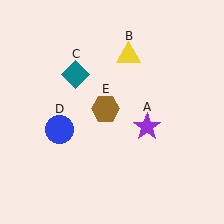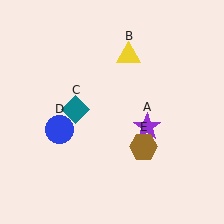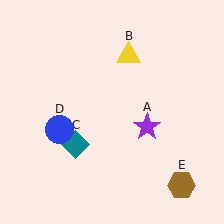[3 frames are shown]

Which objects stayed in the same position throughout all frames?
Purple star (object A) and yellow triangle (object B) and blue circle (object D) remained stationary.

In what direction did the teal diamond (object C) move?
The teal diamond (object C) moved down.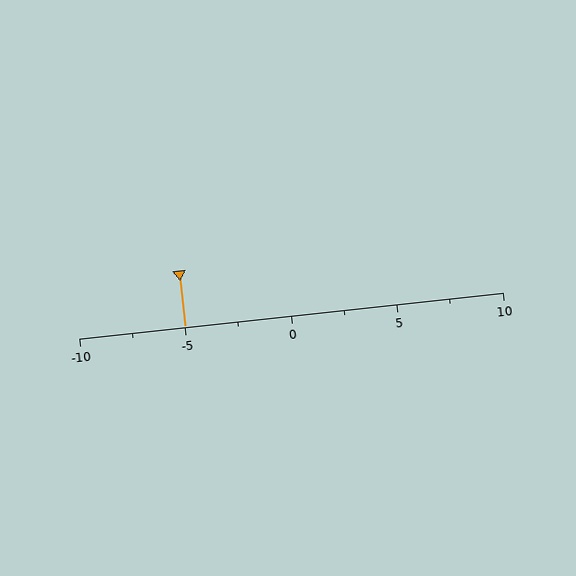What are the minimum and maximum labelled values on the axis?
The axis runs from -10 to 10.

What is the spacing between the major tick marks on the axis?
The major ticks are spaced 5 apart.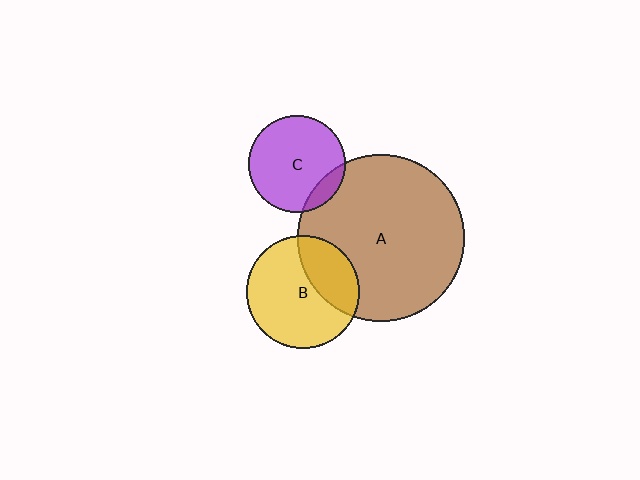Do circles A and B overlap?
Yes.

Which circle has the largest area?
Circle A (brown).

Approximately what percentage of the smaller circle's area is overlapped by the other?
Approximately 30%.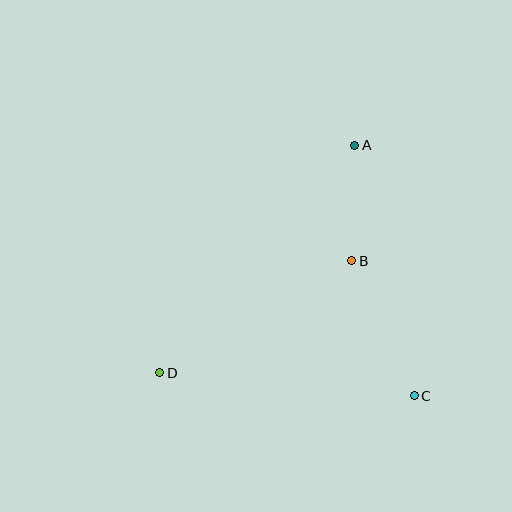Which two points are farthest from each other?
Points A and D are farthest from each other.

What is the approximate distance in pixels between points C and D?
The distance between C and D is approximately 255 pixels.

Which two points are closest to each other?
Points A and B are closest to each other.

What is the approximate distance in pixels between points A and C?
The distance between A and C is approximately 257 pixels.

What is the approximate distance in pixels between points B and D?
The distance between B and D is approximately 222 pixels.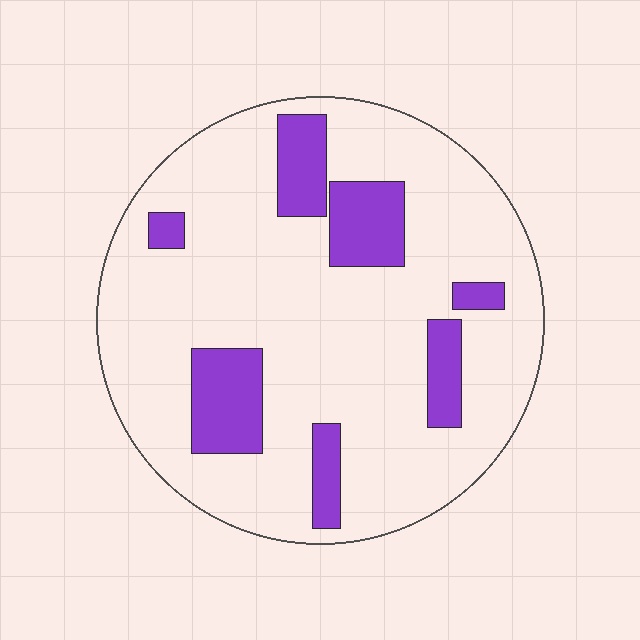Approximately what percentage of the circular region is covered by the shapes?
Approximately 20%.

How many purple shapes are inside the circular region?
7.